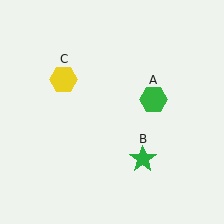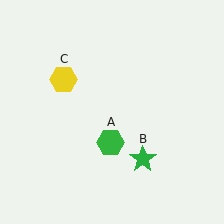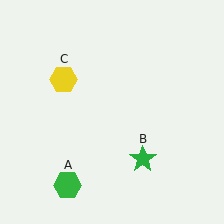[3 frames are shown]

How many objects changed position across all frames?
1 object changed position: green hexagon (object A).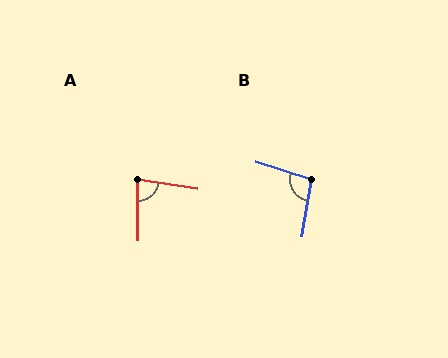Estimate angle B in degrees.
Approximately 98 degrees.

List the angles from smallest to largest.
A (80°), B (98°).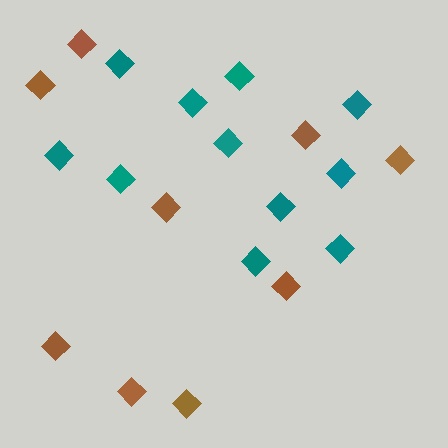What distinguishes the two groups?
There are 2 groups: one group of teal diamonds (11) and one group of brown diamonds (9).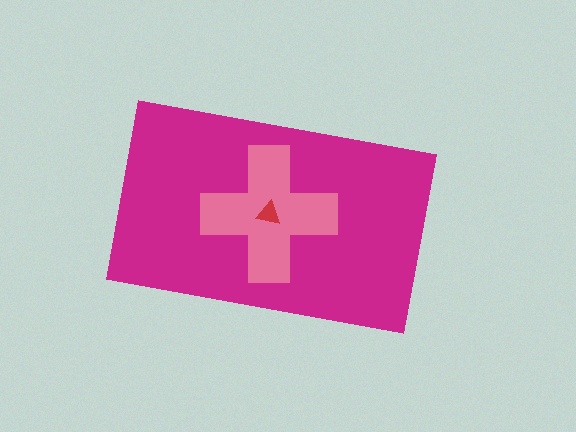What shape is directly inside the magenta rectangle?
The pink cross.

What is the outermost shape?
The magenta rectangle.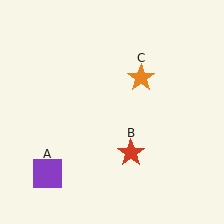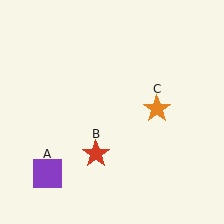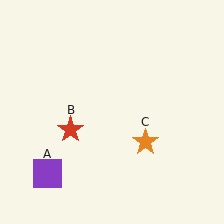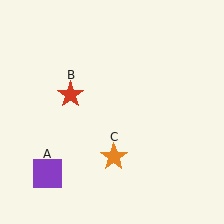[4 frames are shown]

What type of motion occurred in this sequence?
The red star (object B), orange star (object C) rotated clockwise around the center of the scene.